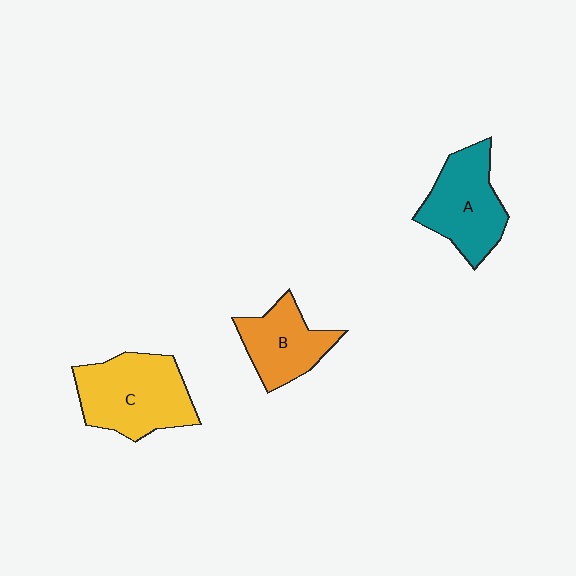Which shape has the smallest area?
Shape B (orange).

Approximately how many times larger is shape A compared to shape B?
Approximately 1.2 times.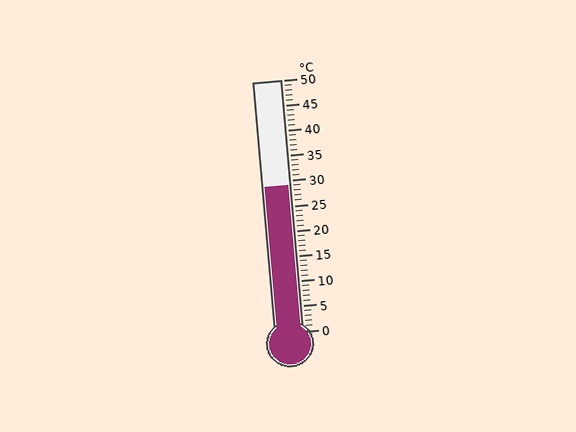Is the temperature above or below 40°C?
The temperature is below 40°C.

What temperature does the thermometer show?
The thermometer shows approximately 29°C.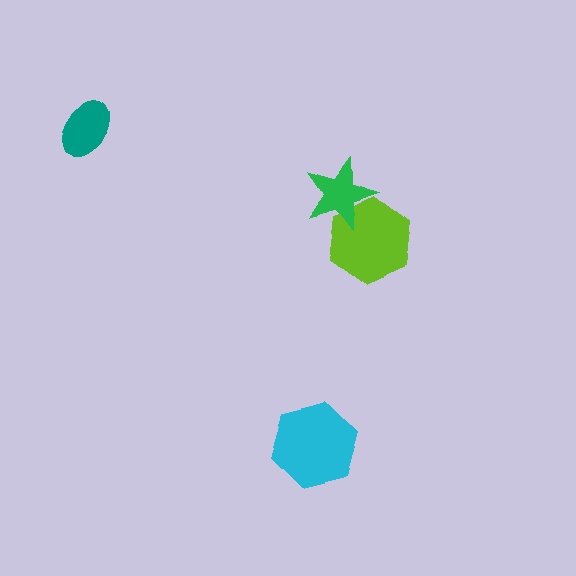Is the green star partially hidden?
No, no other shape covers it.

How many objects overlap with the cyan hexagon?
0 objects overlap with the cyan hexagon.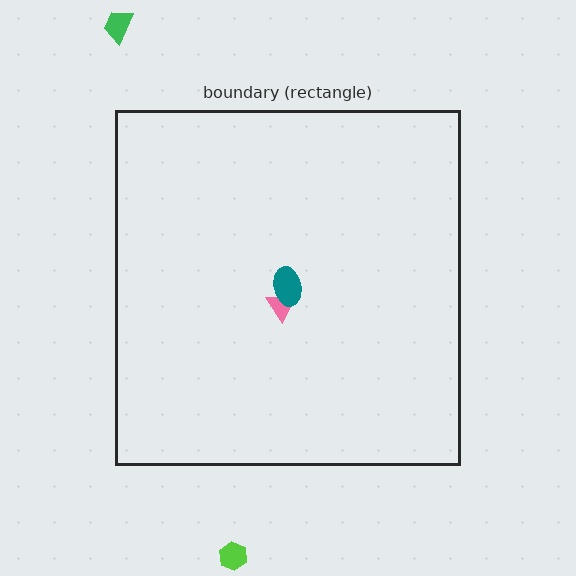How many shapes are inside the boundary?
2 inside, 2 outside.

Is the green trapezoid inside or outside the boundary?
Outside.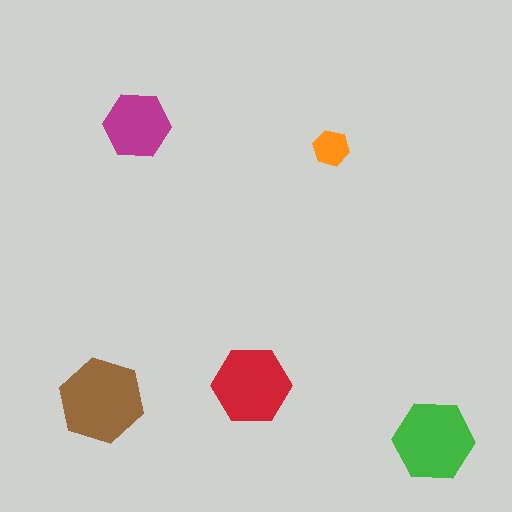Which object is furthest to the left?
The brown hexagon is leftmost.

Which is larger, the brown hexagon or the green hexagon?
The brown one.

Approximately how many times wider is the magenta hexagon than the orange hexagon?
About 2 times wider.